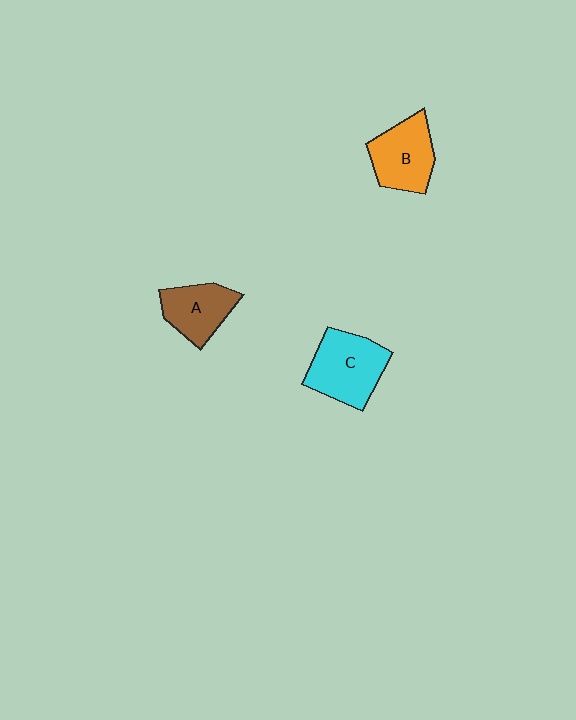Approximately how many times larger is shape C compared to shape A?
Approximately 1.4 times.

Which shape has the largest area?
Shape C (cyan).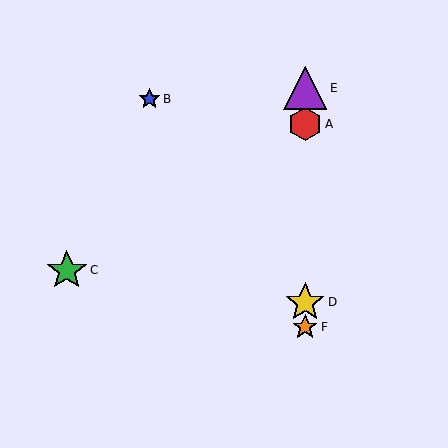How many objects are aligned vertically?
4 objects (A, D, E, F) are aligned vertically.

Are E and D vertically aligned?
Yes, both are at x≈305.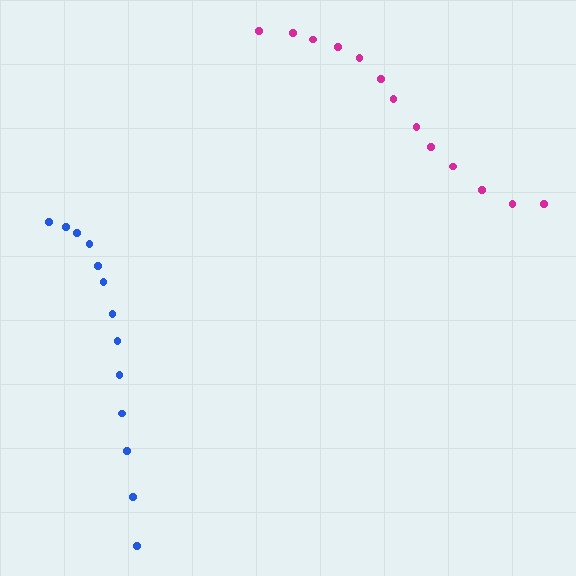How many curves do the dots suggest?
There are 2 distinct paths.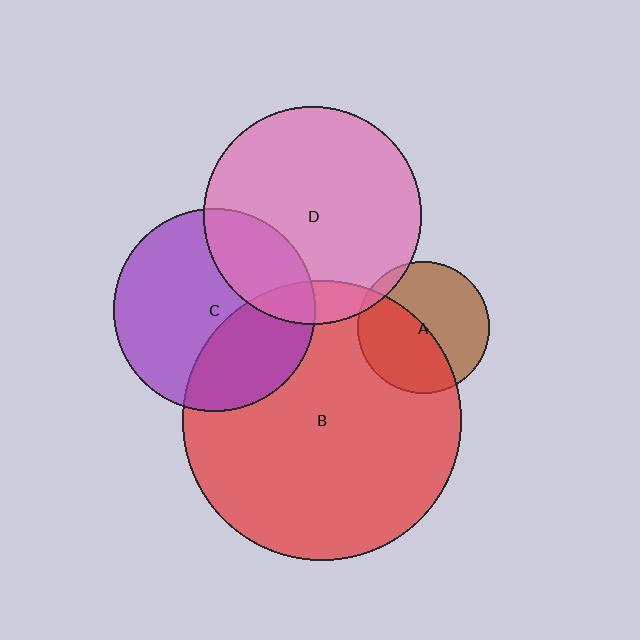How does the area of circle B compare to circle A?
Approximately 4.5 times.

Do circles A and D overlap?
Yes.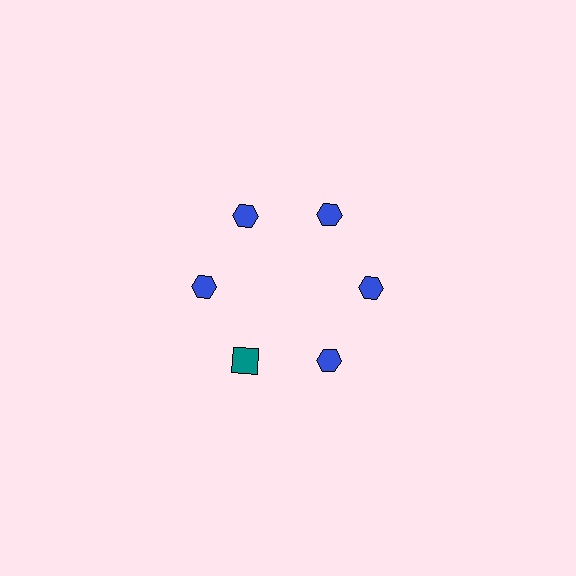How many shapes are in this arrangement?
There are 6 shapes arranged in a ring pattern.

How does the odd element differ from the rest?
It differs in both color (teal instead of blue) and shape (square instead of hexagon).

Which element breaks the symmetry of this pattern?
The teal square at roughly the 7 o'clock position breaks the symmetry. All other shapes are blue hexagons.